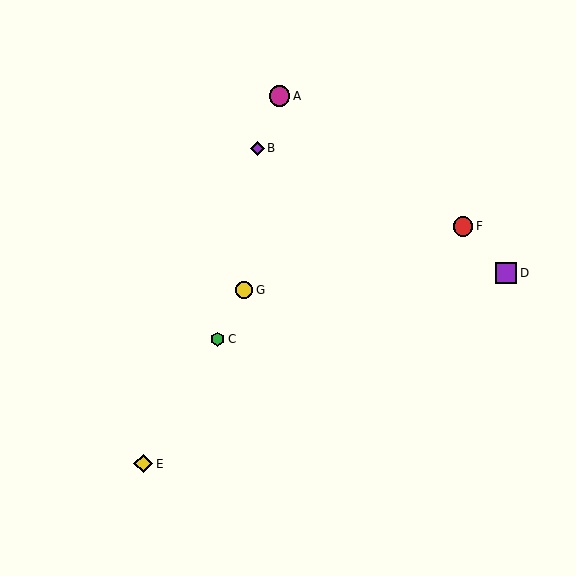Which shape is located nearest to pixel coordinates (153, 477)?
The yellow diamond (labeled E) at (143, 464) is nearest to that location.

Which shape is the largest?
The purple square (labeled D) is the largest.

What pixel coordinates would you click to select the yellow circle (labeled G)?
Click at (244, 290) to select the yellow circle G.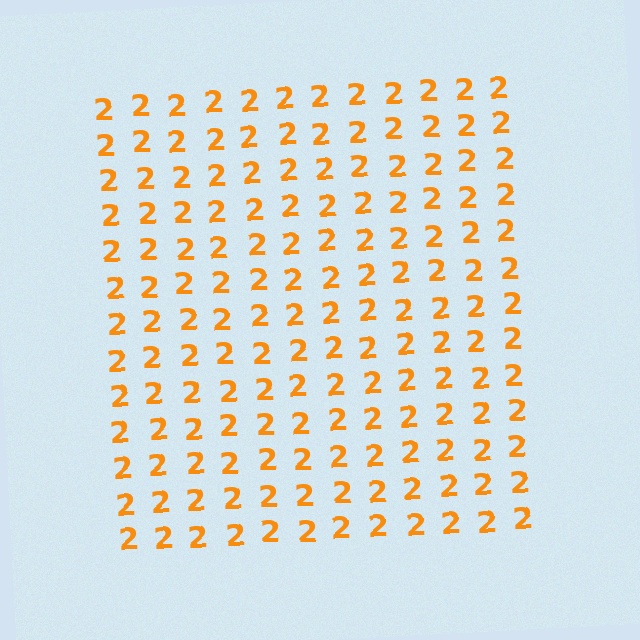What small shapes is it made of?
It is made of small digit 2's.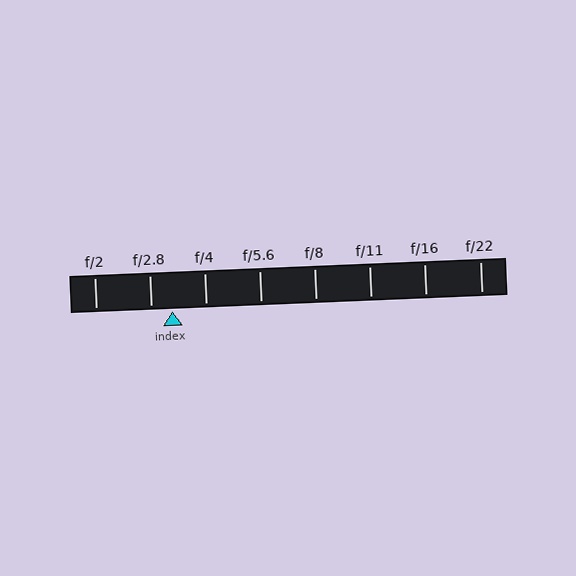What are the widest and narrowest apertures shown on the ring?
The widest aperture shown is f/2 and the narrowest is f/22.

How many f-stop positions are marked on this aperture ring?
There are 8 f-stop positions marked.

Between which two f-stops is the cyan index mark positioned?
The index mark is between f/2.8 and f/4.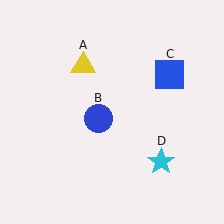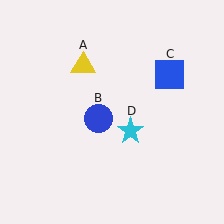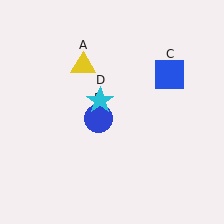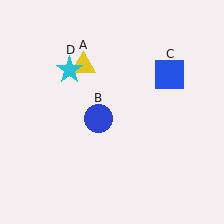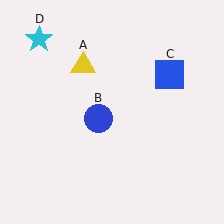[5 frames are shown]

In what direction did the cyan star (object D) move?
The cyan star (object D) moved up and to the left.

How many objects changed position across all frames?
1 object changed position: cyan star (object D).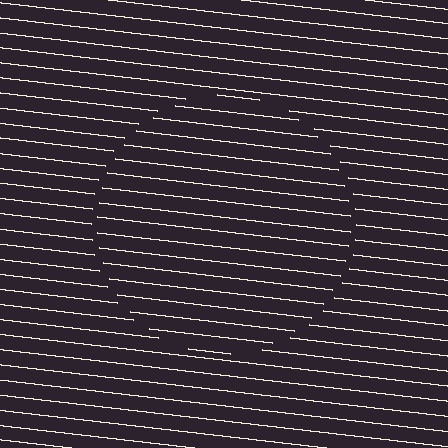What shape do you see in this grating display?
An illusory circle. The interior of the shape contains the same grating, shifted by half a period — the contour is defined by the phase discontinuity where line-ends from the inner and outer gratings abut.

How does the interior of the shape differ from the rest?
The interior of the shape contains the same grating, shifted by half a period — the contour is defined by the phase discontinuity where line-ends from the inner and outer gratings abut.